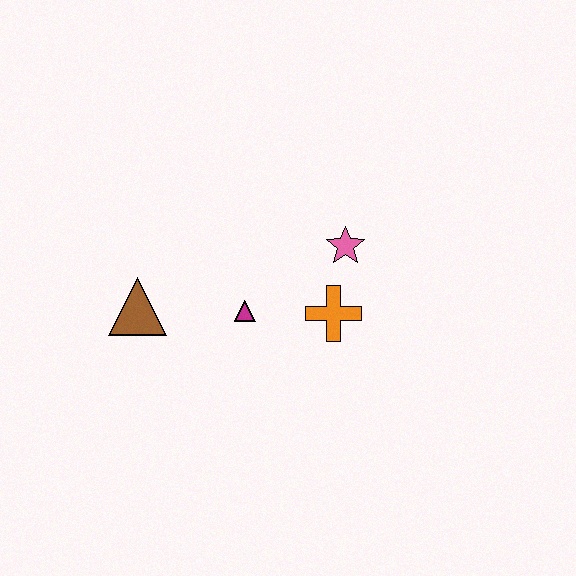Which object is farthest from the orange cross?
The brown triangle is farthest from the orange cross.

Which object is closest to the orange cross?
The pink star is closest to the orange cross.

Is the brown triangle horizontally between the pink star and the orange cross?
No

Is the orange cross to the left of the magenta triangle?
No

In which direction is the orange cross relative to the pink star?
The orange cross is below the pink star.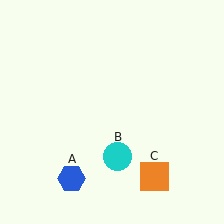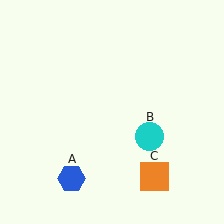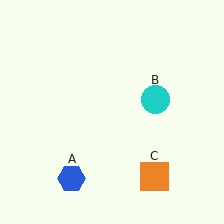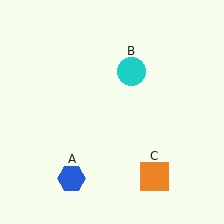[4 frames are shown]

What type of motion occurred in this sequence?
The cyan circle (object B) rotated counterclockwise around the center of the scene.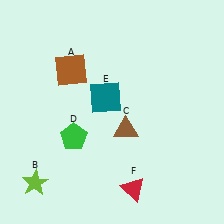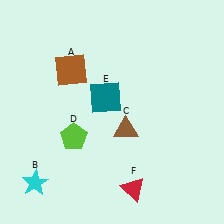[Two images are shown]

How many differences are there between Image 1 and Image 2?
There are 2 differences between the two images.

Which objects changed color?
B changed from lime to cyan. D changed from green to lime.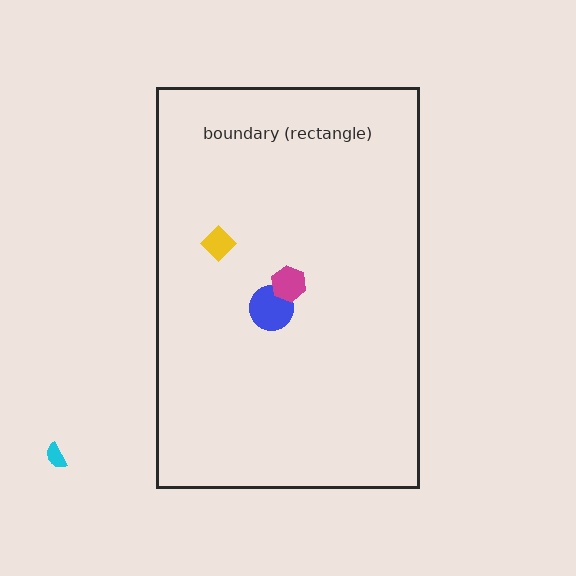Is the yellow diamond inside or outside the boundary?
Inside.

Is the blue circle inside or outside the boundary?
Inside.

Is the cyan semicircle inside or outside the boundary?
Outside.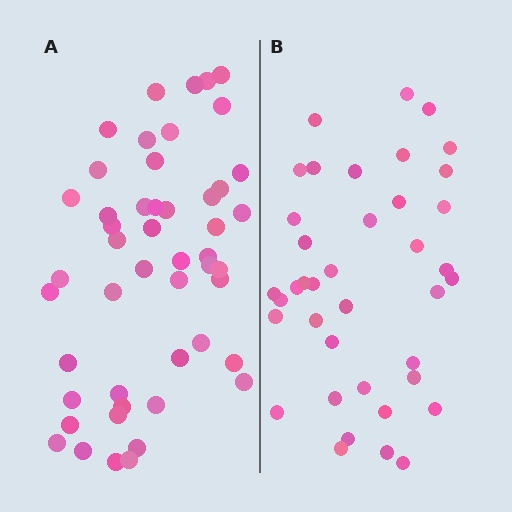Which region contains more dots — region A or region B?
Region A (the left region) has more dots.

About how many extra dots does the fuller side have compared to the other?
Region A has roughly 10 or so more dots than region B.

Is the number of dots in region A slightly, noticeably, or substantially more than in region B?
Region A has noticeably more, but not dramatically so. The ratio is roughly 1.3 to 1.